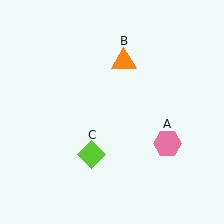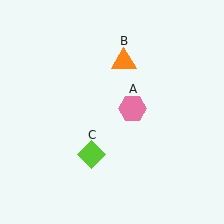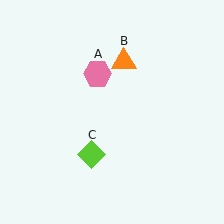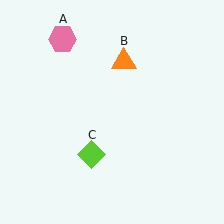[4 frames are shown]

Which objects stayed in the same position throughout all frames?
Orange triangle (object B) and lime diamond (object C) remained stationary.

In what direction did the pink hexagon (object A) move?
The pink hexagon (object A) moved up and to the left.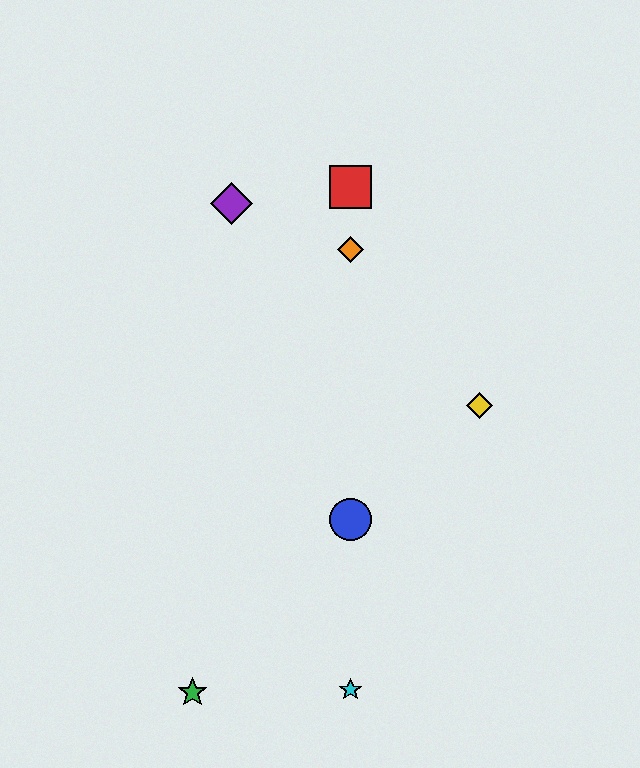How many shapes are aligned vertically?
4 shapes (the red square, the blue circle, the orange diamond, the cyan star) are aligned vertically.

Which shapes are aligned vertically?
The red square, the blue circle, the orange diamond, the cyan star are aligned vertically.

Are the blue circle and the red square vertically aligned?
Yes, both are at x≈350.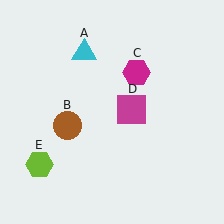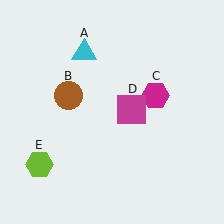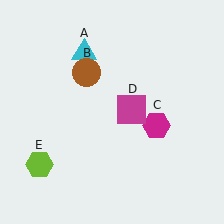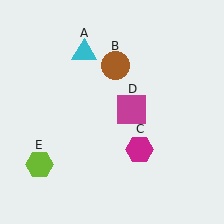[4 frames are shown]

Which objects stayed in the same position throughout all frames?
Cyan triangle (object A) and magenta square (object D) and lime hexagon (object E) remained stationary.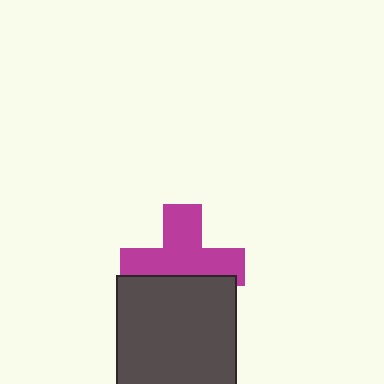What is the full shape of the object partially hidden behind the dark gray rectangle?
The partially hidden object is a magenta cross.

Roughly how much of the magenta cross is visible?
About half of it is visible (roughly 65%).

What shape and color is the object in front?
The object in front is a dark gray rectangle.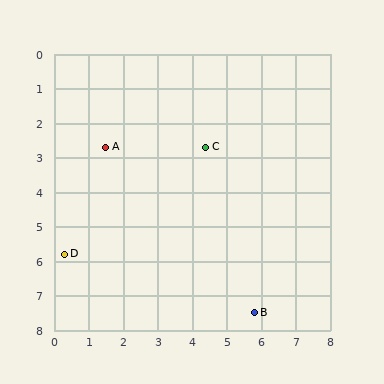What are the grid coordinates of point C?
Point C is at approximately (4.4, 2.7).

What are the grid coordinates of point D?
Point D is at approximately (0.3, 5.8).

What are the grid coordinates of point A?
Point A is at approximately (1.5, 2.7).